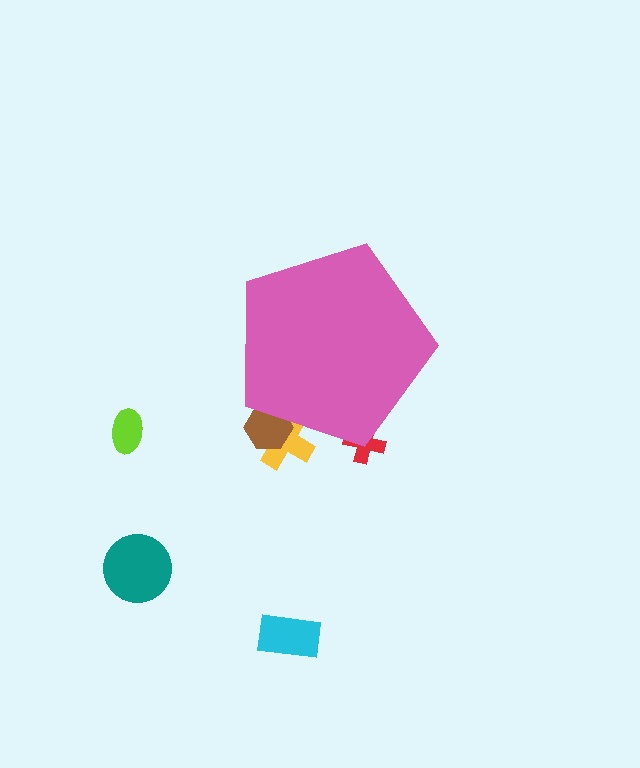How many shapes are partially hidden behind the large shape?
3 shapes are partially hidden.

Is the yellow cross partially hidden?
Yes, the yellow cross is partially hidden behind the pink pentagon.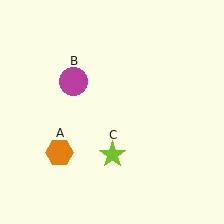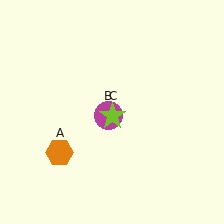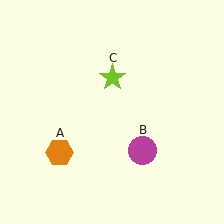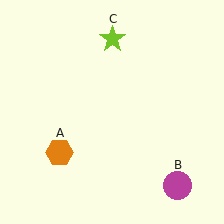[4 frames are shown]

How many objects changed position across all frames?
2 objects changed position: magenta circle (object B), lime star (object C).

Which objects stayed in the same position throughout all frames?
Orange hexagon (object A) remained stationary.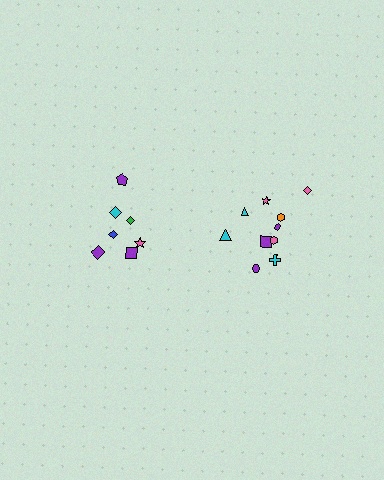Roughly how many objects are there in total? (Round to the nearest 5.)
Roughly 15 objects in total.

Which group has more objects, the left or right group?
The right group.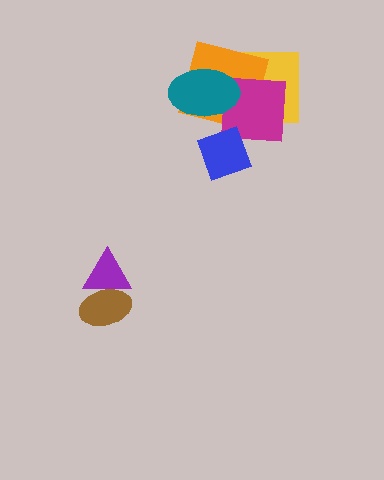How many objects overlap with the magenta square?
4 objects overlap with the magenta square.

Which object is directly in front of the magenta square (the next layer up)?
The teal ellipse is directly in front of the magenta square.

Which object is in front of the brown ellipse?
The purple triangle is in front of the brown ellipse.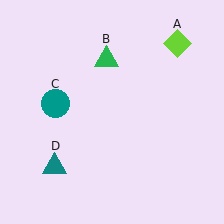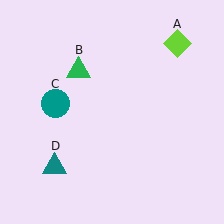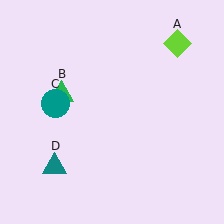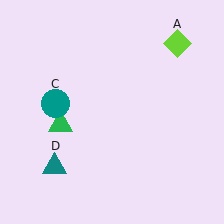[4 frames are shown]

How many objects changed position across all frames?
1 object changed position: green triangle (object B).